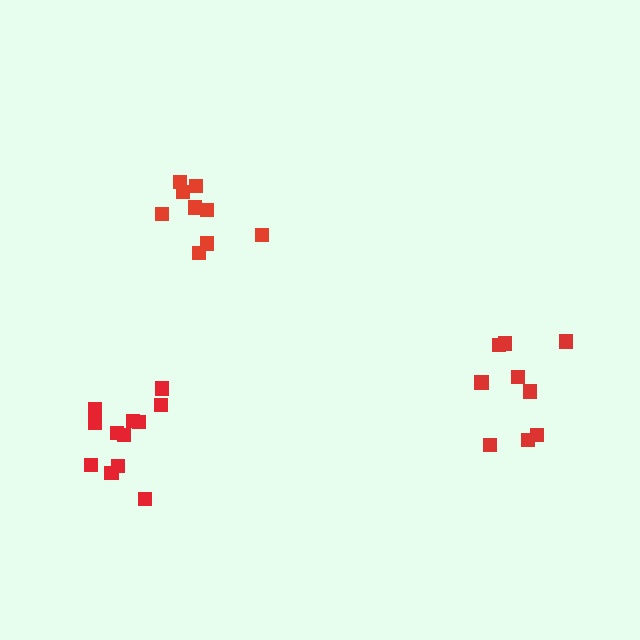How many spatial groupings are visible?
There are 3 spatial groupings.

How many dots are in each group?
Group 1: 12 dots, Group 2: 9 dots, Group 3: 9 dots (30 total).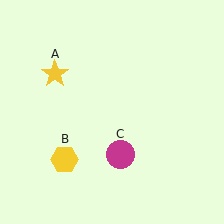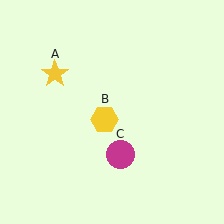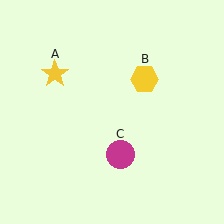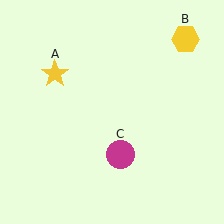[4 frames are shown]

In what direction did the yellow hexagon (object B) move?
The yellow hexagon (object B) moved up and to the right.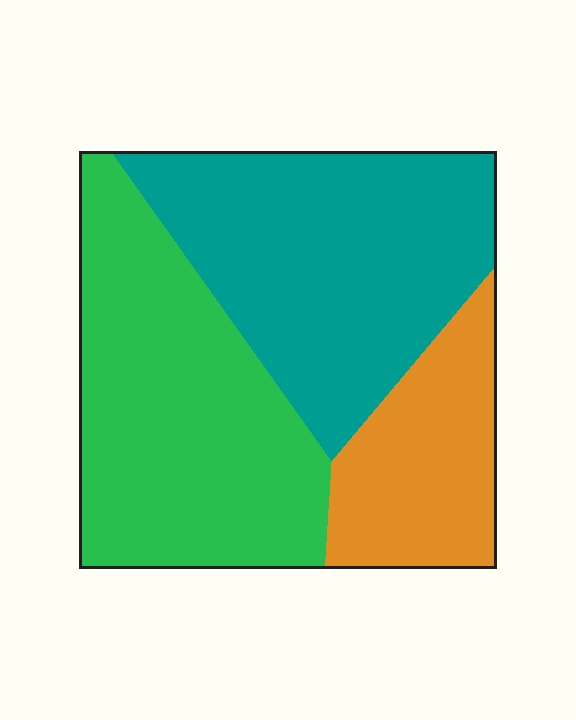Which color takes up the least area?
Orange, at roughly 20%.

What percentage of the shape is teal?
Teal takes up between a quarter and a half of the shape.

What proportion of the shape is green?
Green takes up about two fifths (2/5) of the shape.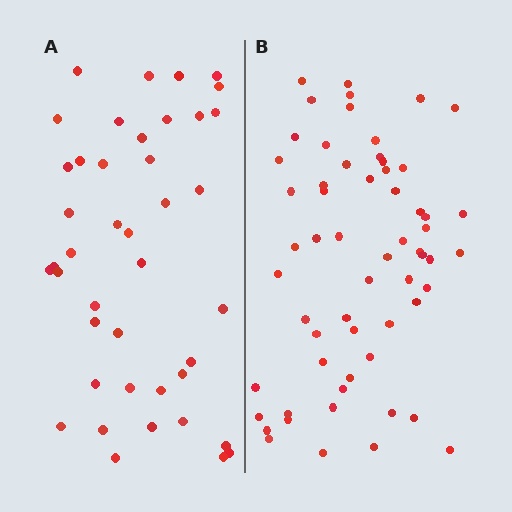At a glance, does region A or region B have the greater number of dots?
Region B (the right region) has more dots.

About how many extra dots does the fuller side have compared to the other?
Region B has approximately 20 more dots than region A.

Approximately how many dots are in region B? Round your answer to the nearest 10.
About 60 dots.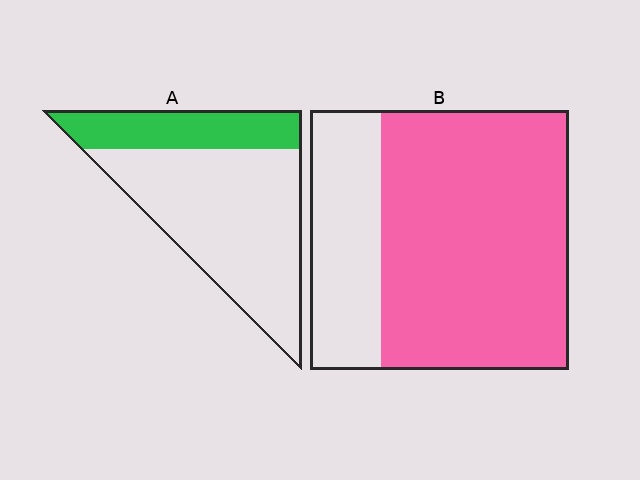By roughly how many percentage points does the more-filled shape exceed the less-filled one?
By roughly 45 percentage points (B over A).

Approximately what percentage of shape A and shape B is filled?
A is approximately 30% and B is approximately 75%.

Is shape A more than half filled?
No.